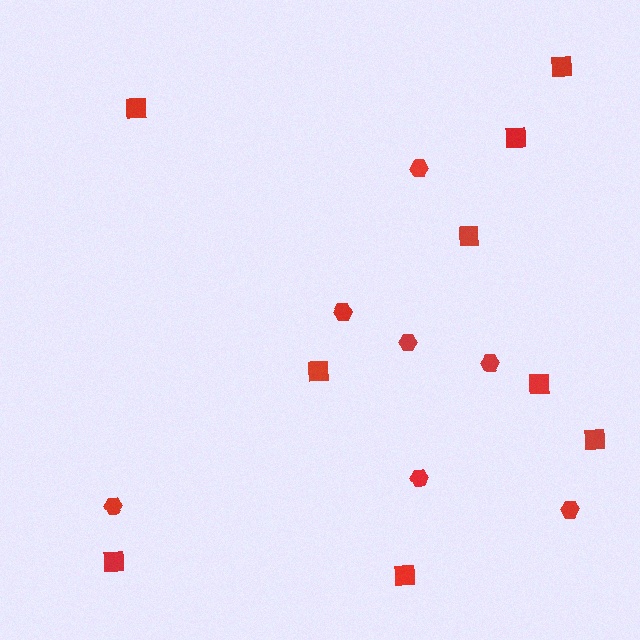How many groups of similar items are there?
There are 2 groups: one group of hexagons (7) and one group of squares (9).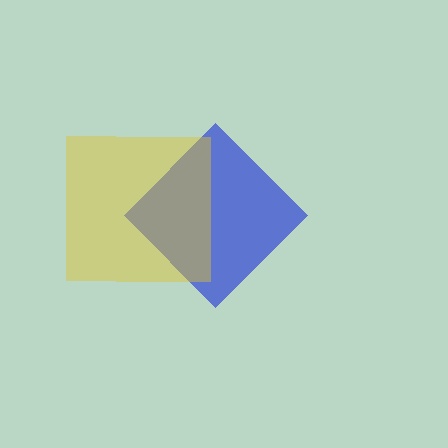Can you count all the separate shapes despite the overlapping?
Yes, there are 2 separate shapes.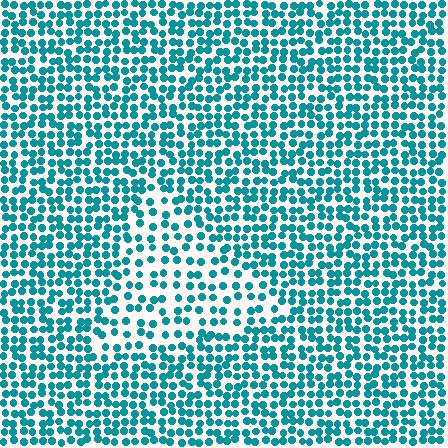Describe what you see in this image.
The image contains small teal elements arranged at two different densities. A triangle-shaped region is visible where the elements are less densely packed than the surrounding area.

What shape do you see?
I see a triangle.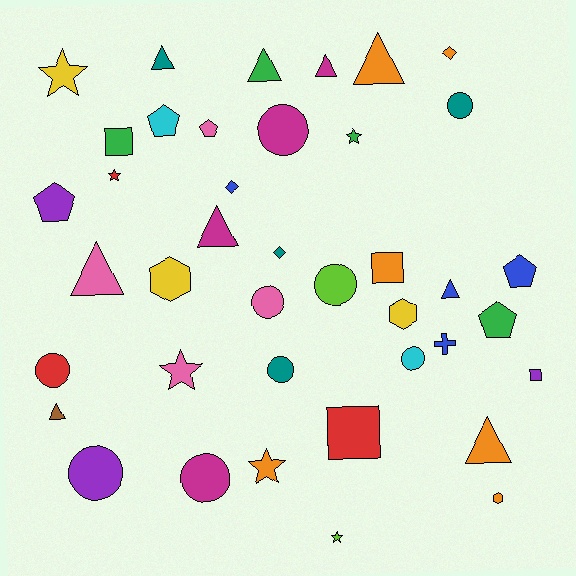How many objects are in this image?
There are 40 objects.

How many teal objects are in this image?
There are 4 teal objects.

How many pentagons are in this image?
There are 5 pentagons.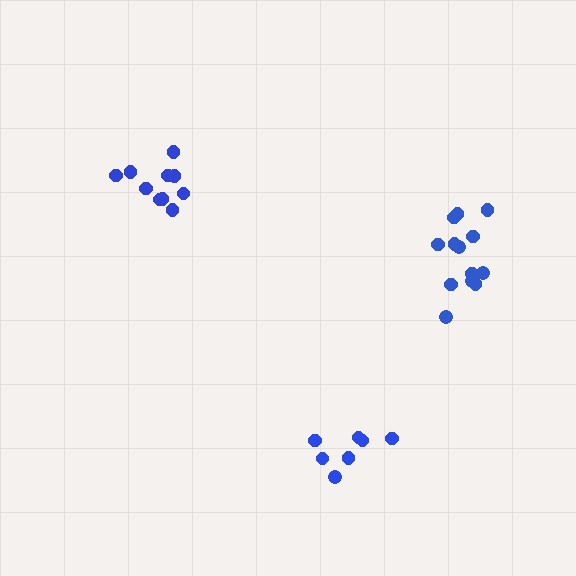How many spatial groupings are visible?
There are 3 spatial groupings.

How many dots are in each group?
Group 1: 7 dots, Group 2: 13 dots, Group 3: 10 dots (30 total).